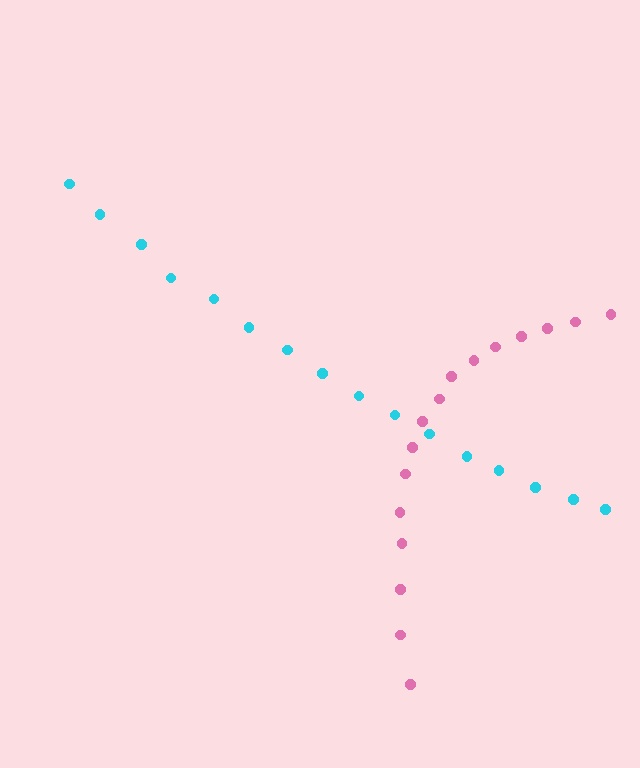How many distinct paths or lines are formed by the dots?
There are 2 distinct paths.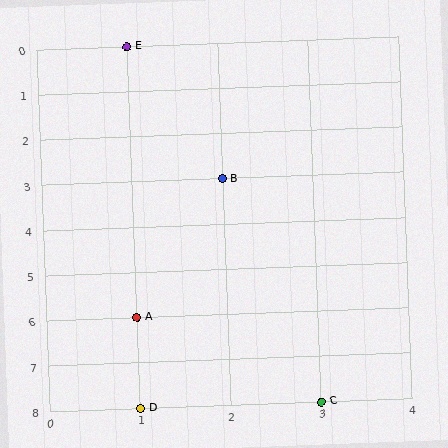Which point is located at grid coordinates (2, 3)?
Point B is at (2, 3).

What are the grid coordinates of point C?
Point C is at grid coordinates (3, 8).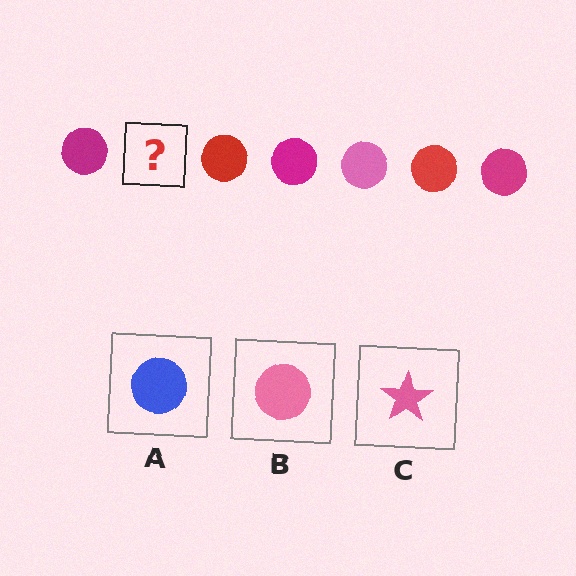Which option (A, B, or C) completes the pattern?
B.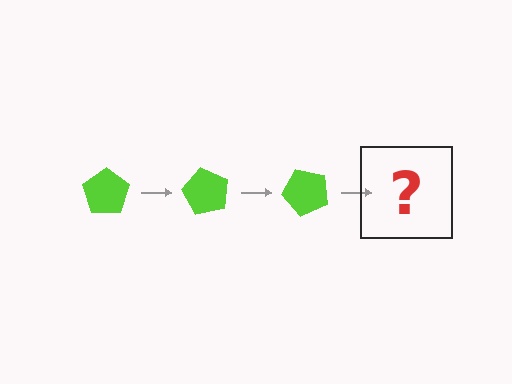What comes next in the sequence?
The next element should be a lime pentagon rotated 180 degrees.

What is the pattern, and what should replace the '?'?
The pattern is that the pentagon rotates 60 degrees each step. The '?' should be a lime pentagon rotated 180 degrees.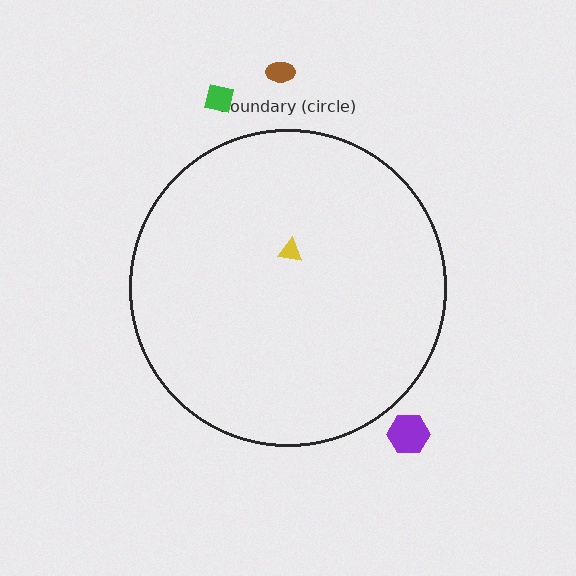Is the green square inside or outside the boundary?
Outside.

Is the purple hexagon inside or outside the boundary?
Outside.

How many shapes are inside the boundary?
1 inside, 3 outside.